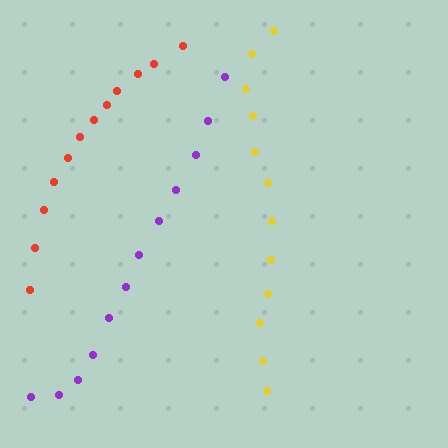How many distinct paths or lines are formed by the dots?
There are 3 distinct paths.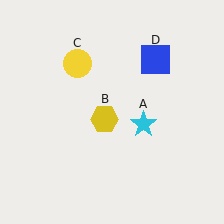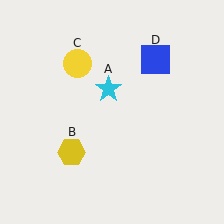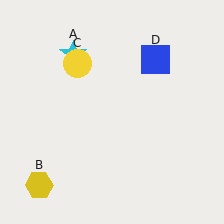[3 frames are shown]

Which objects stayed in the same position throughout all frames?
Yellow circle (object C) and blue square (object D) remained stationary.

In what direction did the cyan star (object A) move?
The cyan star (object A) moved up and to the left.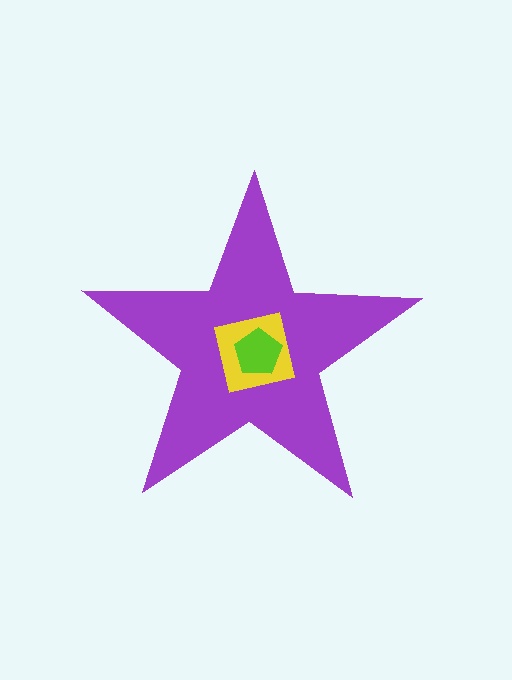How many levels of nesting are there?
3.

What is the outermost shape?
The purple star.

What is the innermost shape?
The lime pentagon.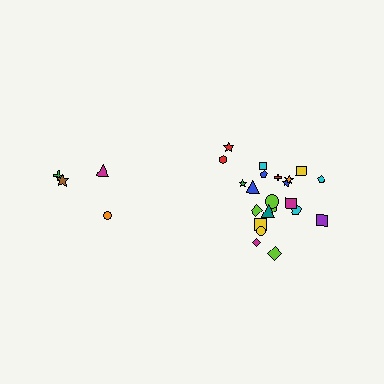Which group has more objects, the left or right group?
The right group.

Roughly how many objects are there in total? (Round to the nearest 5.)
Roughly 25 objects in total.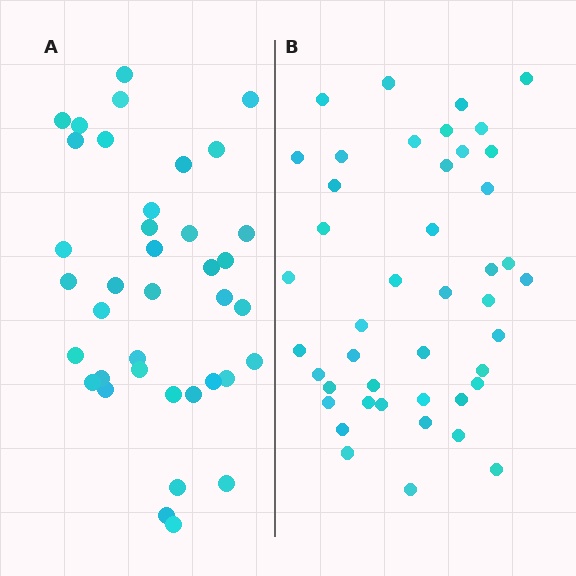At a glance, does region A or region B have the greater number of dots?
Region B (the right region) has more dots.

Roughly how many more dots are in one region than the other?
Region B has about 6 more dots than region A.